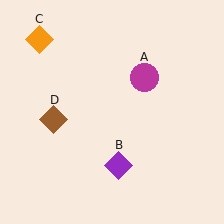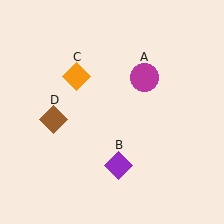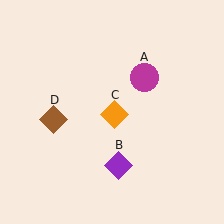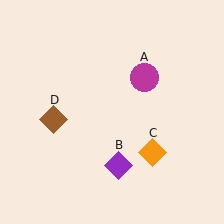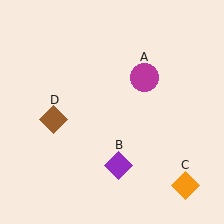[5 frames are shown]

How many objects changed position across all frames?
1 object changed position: orange diamond (object C).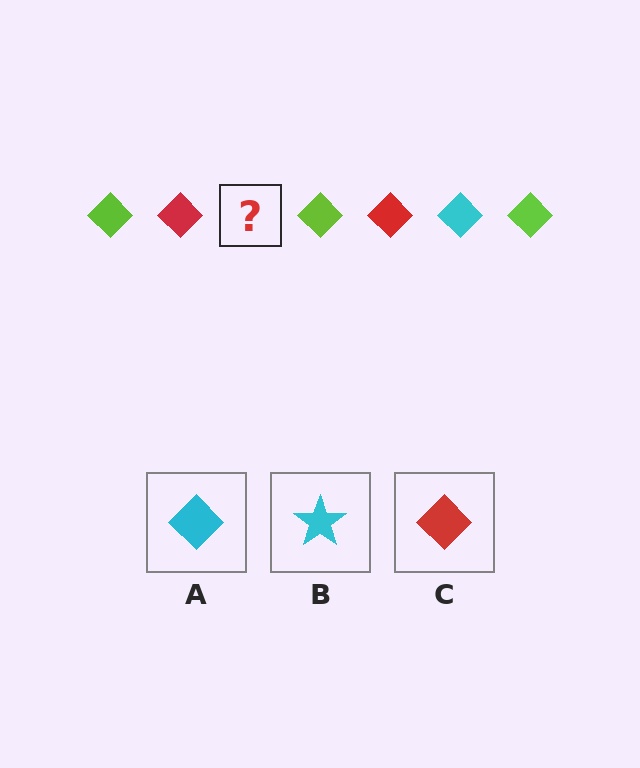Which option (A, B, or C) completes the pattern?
A.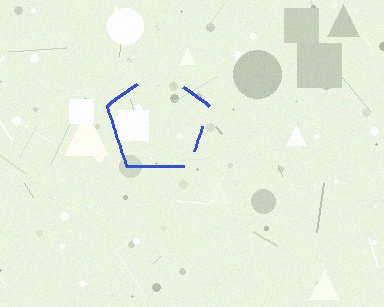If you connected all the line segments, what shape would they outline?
They would outline a pentagon.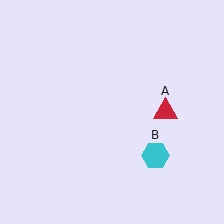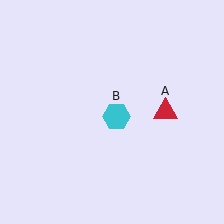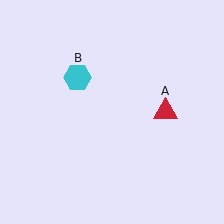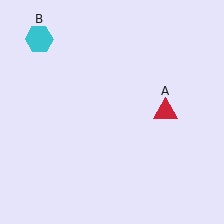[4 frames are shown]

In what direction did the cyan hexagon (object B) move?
The cyan hexagon (object B) moved up and to the left.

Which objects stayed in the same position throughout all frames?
Red triangle (object A) remained stationary.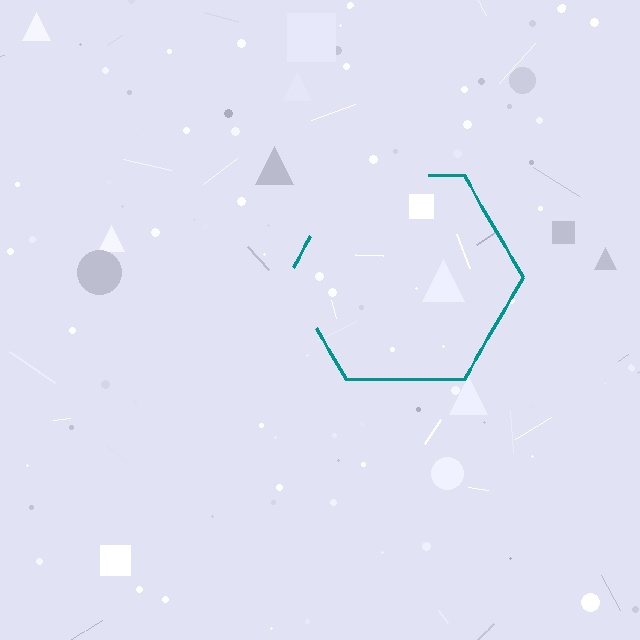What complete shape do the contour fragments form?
The contour fragments form a hexagon.